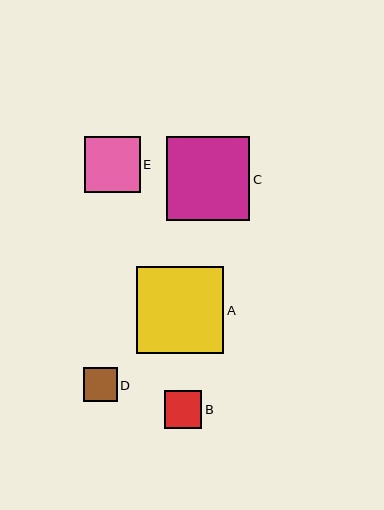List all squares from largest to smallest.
From largest to smallest: A, C, E, B, D.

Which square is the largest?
Square A is the largest with a size of approximately 87 pixels.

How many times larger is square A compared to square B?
Square A is approximately 2.3 times the size of square B.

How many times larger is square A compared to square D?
Square A is approximately 2.6 times the size of square D.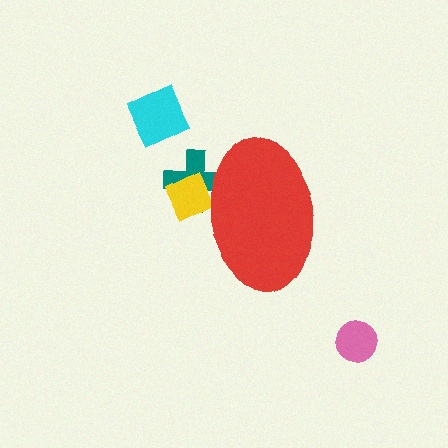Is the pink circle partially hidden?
No, the pink circle is fully visible.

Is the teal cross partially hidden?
Yes, the teal cross is partially hidden behind the red ellipse.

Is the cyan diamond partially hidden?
No, the cyan diamond is fully visible.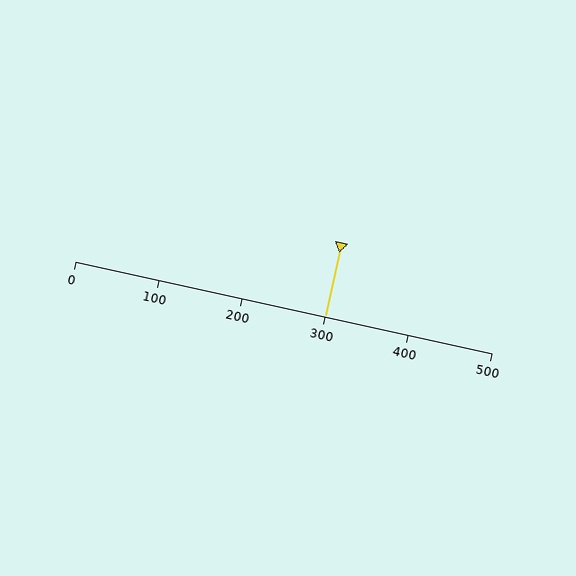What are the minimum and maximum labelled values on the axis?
The axis runs from 0 to 500.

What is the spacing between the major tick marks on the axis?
The major ticks are spaced 100 apart.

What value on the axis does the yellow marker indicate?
The marker indicates approximately 300.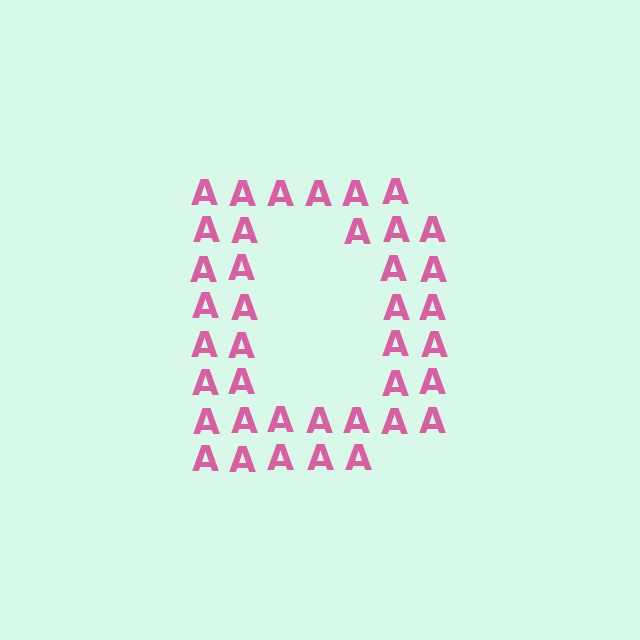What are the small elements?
The small elements are letter A's.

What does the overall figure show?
The overall figure shows the letter D.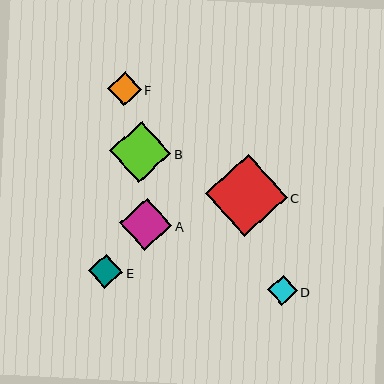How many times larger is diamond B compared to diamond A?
Diamond B is approximately 1.2 times the size of diamond A.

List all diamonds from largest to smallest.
From largest to smallest: C, B, A, E, F, D.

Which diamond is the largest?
Diamond C is the largest with a size of approximately 82 pixels.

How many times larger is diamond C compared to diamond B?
Diamond C is approximately 1.3 times the size of diamond B.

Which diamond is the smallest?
Diamond D is the smallest with a size of approximately 29 pixels.